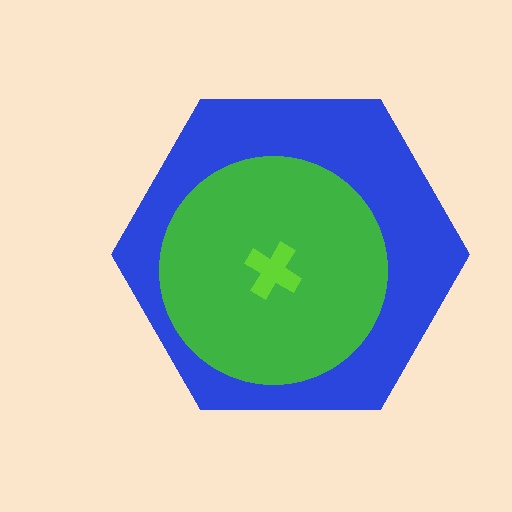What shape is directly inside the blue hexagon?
The green circle.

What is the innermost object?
The lime cross.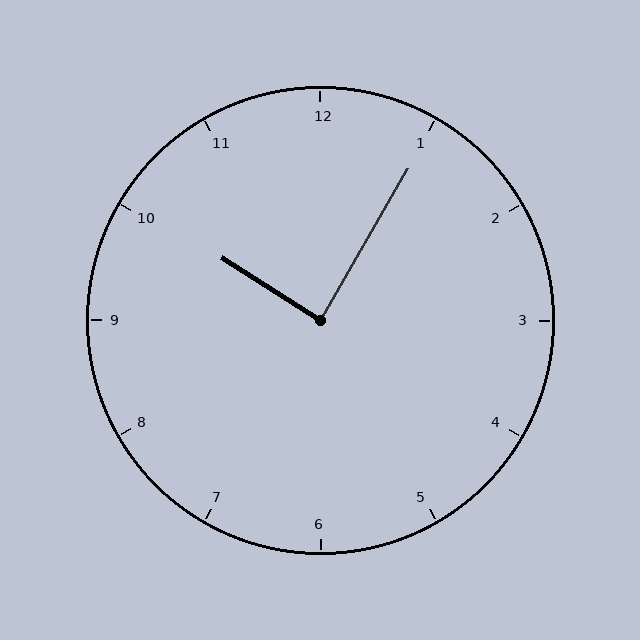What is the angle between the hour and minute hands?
Approximately 88 degrees.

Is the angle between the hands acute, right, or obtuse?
It is right.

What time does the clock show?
10:05.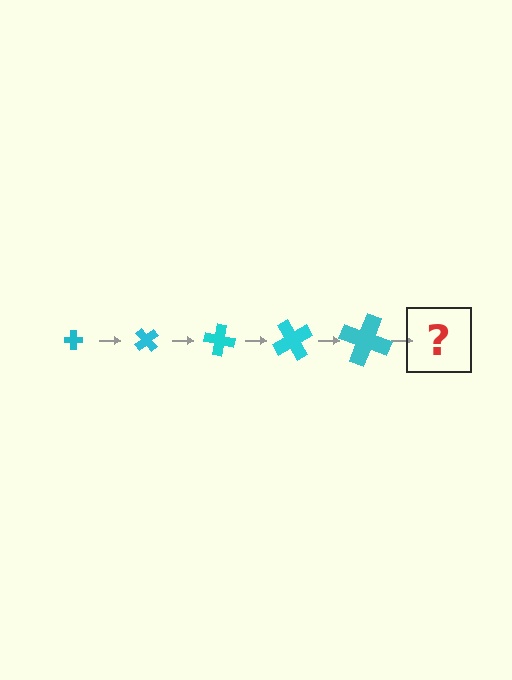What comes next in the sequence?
The next element should be a cross, larger than the previous one and rotated 250 degrees from the start.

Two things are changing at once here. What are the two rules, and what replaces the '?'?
The two rules are that the cross grows larger each step and it rotates 50 degrees each step. The '?' should be a cross, larger than the previous one and rotated 250 degrees from the start.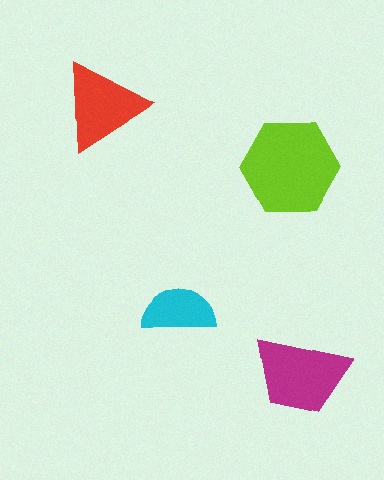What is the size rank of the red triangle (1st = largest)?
3rd.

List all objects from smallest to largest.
The cyan semicircle, the red triangle, the magenta trapezoid, the lime hexagon.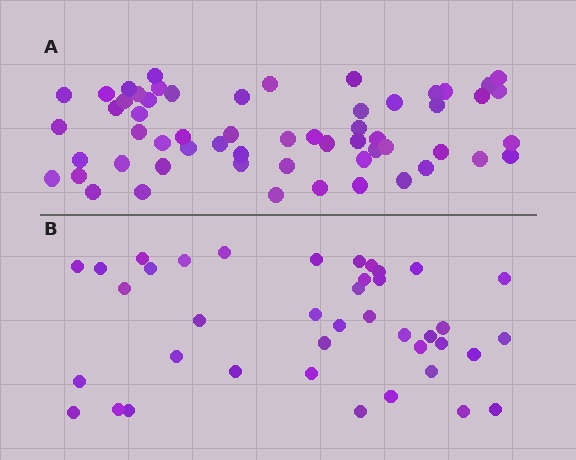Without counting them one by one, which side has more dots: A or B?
Region A (the top region) has more dots.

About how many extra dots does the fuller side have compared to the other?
Region A has approximately 20 more dots than region B.